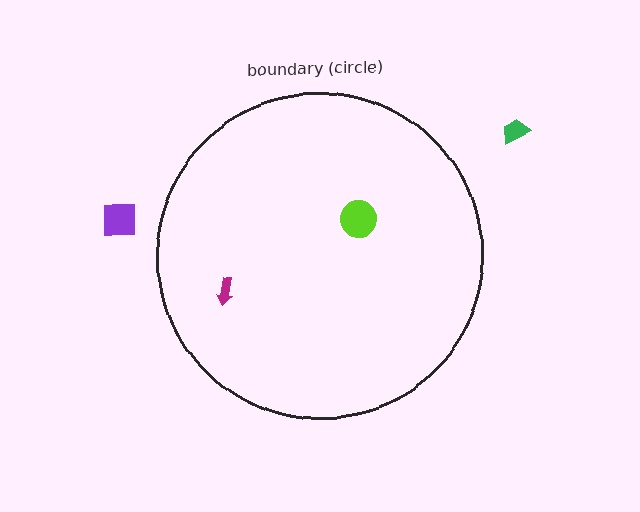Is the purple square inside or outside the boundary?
Outside.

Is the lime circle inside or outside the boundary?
Inside.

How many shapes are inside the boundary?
2 inside, 2 outside.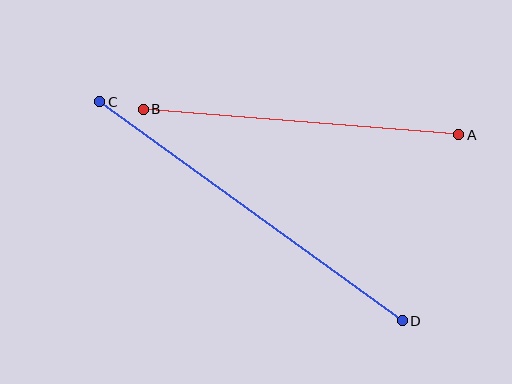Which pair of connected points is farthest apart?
Points C and D are farthest apart.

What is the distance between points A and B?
The distance is approximately 316 pixels.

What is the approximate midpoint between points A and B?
The midpoint is at approximately (301, 122) pixels.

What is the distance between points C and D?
The distance is approximately 374 pixels.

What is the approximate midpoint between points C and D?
The midpoint is at approximately (251, 211) pixels.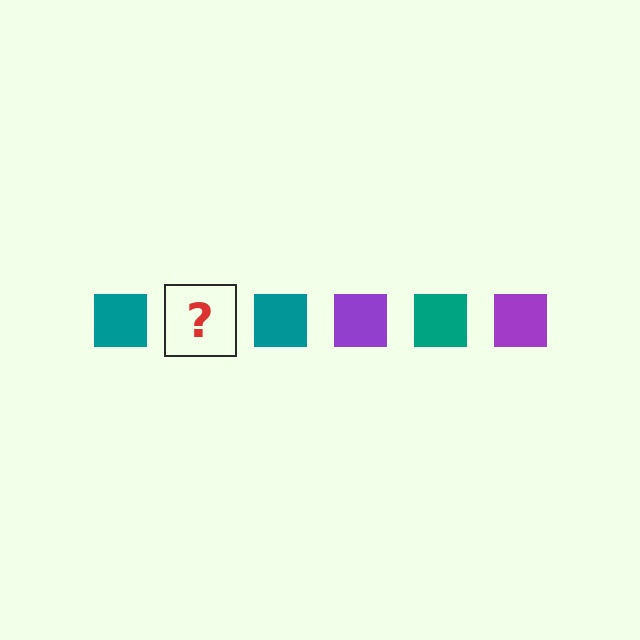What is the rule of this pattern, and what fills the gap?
The rule is that the pattern cycles through teal, purple squares. The gap should be filled with a purple square.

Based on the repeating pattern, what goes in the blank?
The blank should be a purple square.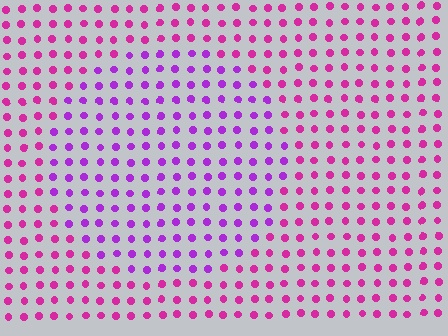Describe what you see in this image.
The image is filled with small magenta elements in a uniform arrangement. A circle-shaped region is visible where the elements are tinted to a slightly different hue, forming a subtle color boundary.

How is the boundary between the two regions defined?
The boundary is defined purely by a slight shift in hue (about 33 degrees). Spacing, size, and orientation are identical on both sides.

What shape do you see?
I see a circle.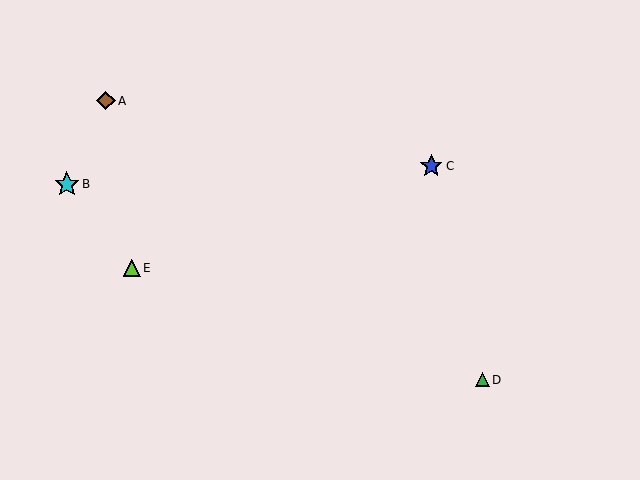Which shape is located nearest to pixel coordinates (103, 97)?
The brown diamond (labeled A) at (106, 101) is nearest to that location.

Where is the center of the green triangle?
The center of the green triangle is at (483, 380).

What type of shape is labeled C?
Shape C is a blue star.